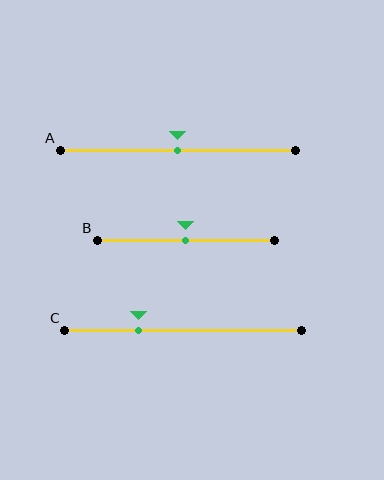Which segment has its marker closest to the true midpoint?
Segment A has its marker closest to the true midpoint.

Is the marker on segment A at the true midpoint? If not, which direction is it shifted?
Yes, the marker on segment A is at the true midpoint.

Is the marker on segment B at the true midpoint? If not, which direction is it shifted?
Yes, the marker on segment B is at the true midpoint.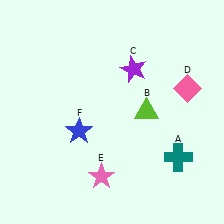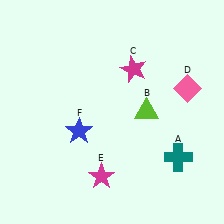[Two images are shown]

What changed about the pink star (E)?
In Image 1, E is pink. In Image 2, it changed to magenta.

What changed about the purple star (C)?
In Image 1, C is purple. In Image 2, it changed to magenta.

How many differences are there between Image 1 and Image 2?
There are 2 differences between the two images.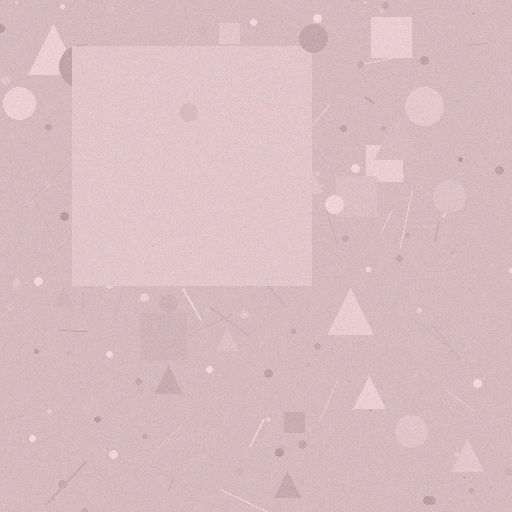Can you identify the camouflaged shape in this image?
The camouflaged shape is a square.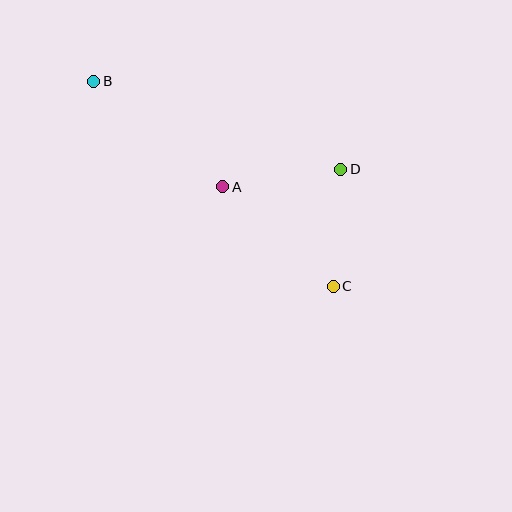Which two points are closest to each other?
Points C and D are closest to each other.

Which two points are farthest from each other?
Points B and C are farthest from each other.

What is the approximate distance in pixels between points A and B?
The distance between A and B is approximately 166 pixels.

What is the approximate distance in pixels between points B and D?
The distance between B and D is approximately 262 pixels.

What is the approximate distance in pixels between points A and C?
The distance between A and C is approximately 149 pixels.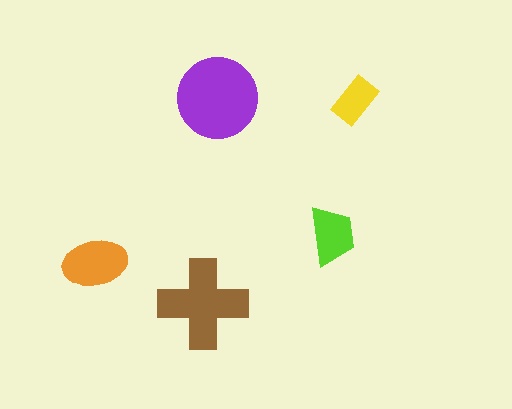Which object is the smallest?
The yellow rectangle.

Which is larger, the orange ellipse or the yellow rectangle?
The orange ellipse.